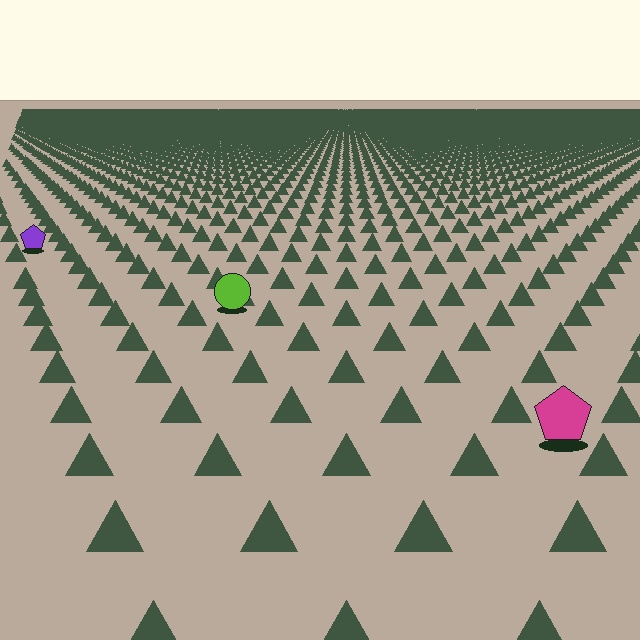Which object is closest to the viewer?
The magenta pentagon is closest. The texture marks near it are larger and more spread out.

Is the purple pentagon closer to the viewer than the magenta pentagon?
No. The magenta pentagon is closer — you can tell from the texture gradient: the ground texture is coarser near it.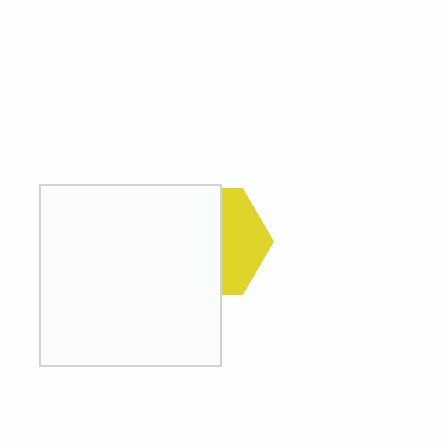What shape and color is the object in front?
The object in front is a white square.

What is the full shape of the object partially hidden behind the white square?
The partially hidden object is a yellow hexagon.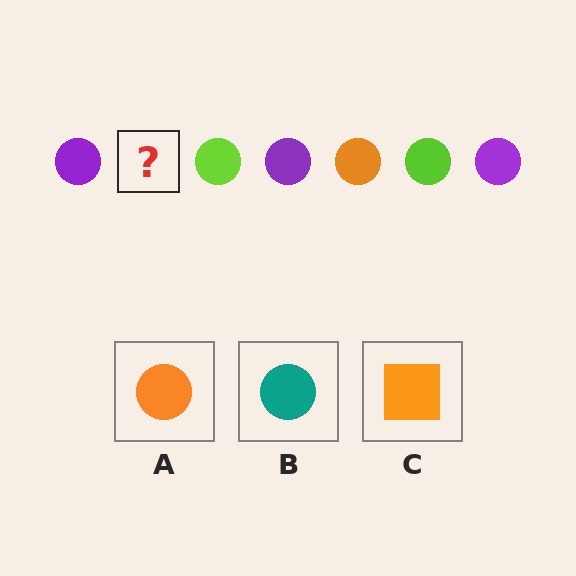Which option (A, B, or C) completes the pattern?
A.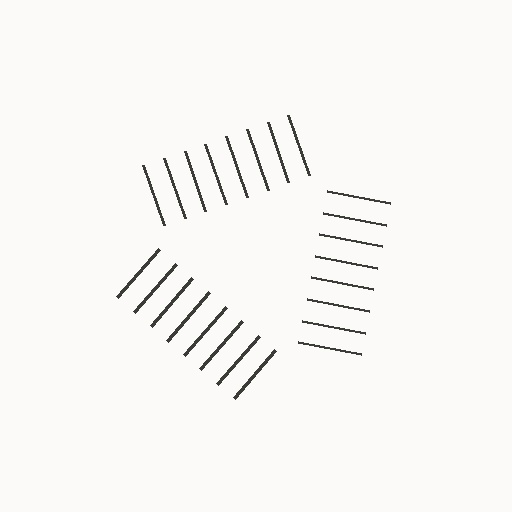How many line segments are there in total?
24 — 8 along each of the 3 edges.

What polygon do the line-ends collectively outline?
An illusory triangle — the line segments terminate on its edges but no continuous stroke is drawn.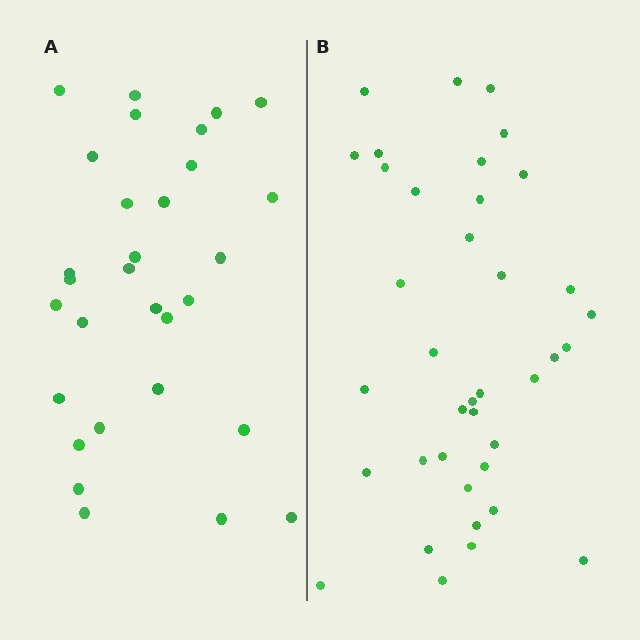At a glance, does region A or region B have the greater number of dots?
Region B (the right region) has more dots.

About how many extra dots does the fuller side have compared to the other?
Region B has roughly 8 or so more dots than region A.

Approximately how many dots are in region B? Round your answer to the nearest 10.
About 40 dots. (The exact count is 38, which rounds to 40.)